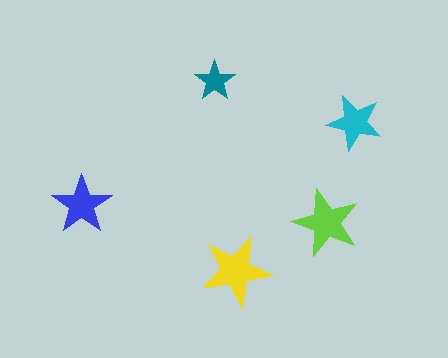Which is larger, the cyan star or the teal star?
The cyan one.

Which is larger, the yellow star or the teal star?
The yellow one.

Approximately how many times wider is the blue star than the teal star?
About 1.5 times wider.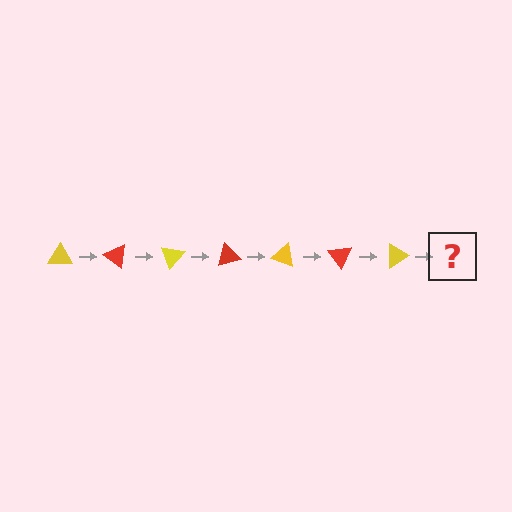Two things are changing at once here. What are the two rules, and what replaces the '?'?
The two rules are that it rotates 35 degrees each step and the color cycles through yellow and red. The '?' should be a red triangle, rotated 245 degrees from the start.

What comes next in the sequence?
The next element should be a red triangle, rotated 245 degrees from the start.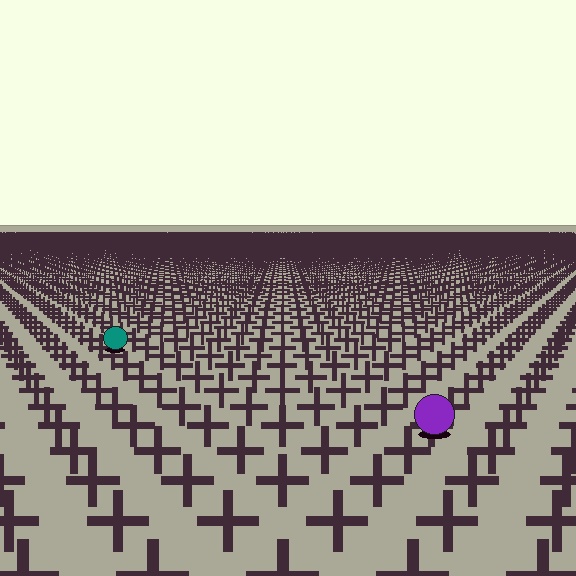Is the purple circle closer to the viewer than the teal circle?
Yes. The purple circle is closer — you can tell from the texture gradient: the ground texture is coarser near it.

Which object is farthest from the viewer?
The teal circle is farthest from the viewer. It appears smaller and the ground texture around it is denser.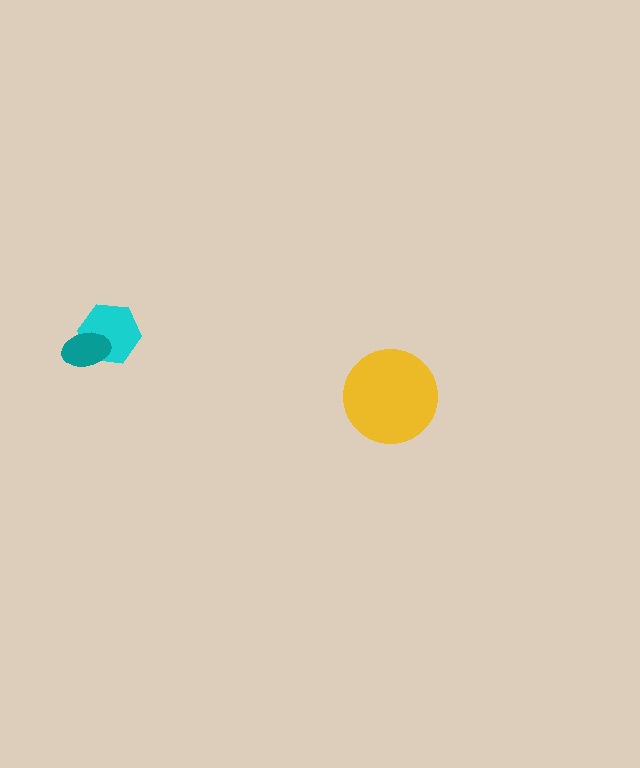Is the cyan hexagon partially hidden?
Yes, it is partially covered by another shape.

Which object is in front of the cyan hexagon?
The teal ellipse is in front of the cyan hexagon.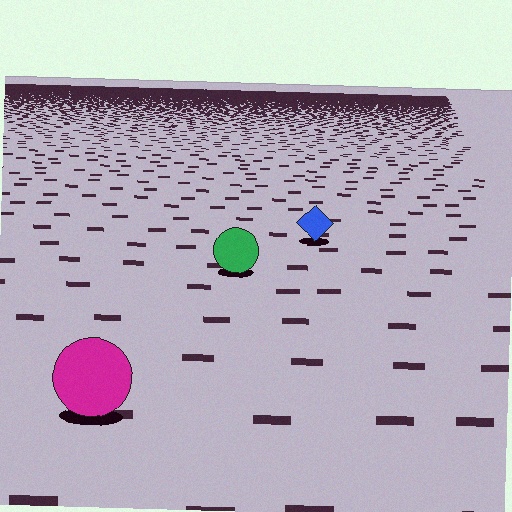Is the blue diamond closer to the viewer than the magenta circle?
No. The magenta circle is closer — you can tell from the texture gradient: the ground texture is coarser near it.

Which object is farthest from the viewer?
The blue diamond is farthest from the viewer. It appears smaller and the ground texture around it is denser.